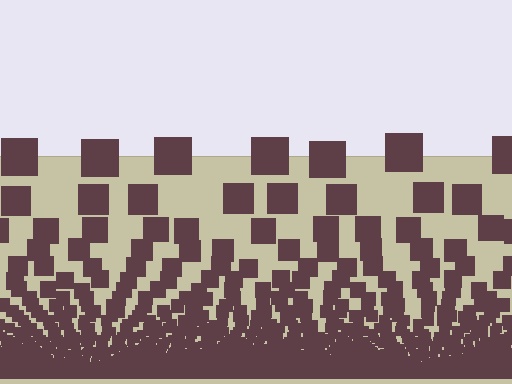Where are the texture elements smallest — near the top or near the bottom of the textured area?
Near the bottom.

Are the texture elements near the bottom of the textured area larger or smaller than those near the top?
Smaller. The gradient is inverted — elements near the bottom are smaller and denser.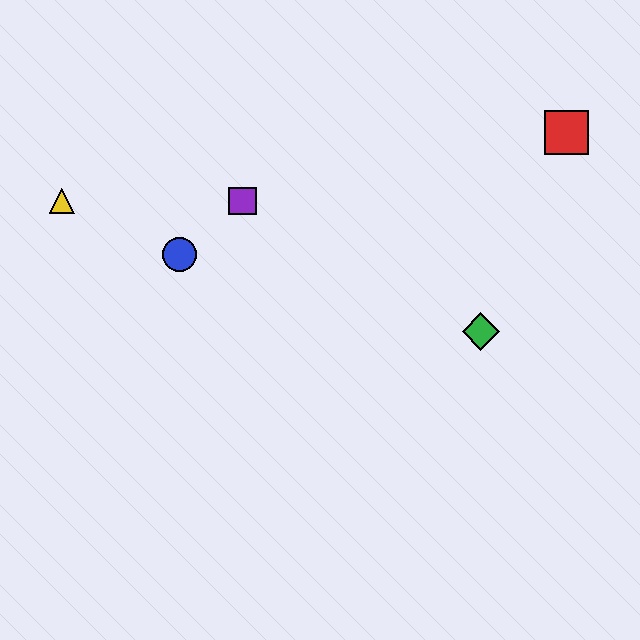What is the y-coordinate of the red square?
The red square is at y≈133.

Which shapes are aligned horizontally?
The yellow triangle, the purple square are aligned horizontally.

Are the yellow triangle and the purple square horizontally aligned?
Yes, both are at y≈201.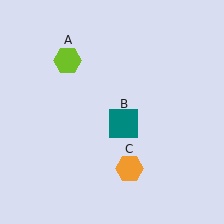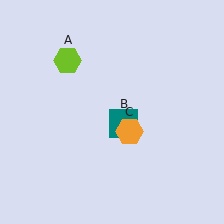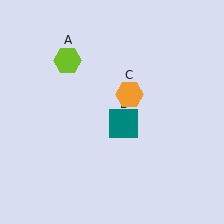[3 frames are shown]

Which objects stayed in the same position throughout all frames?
Lime hexagon (object A) and teal square (object B) remained stationary.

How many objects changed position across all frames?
1 object changed position: orange hexagon (object C).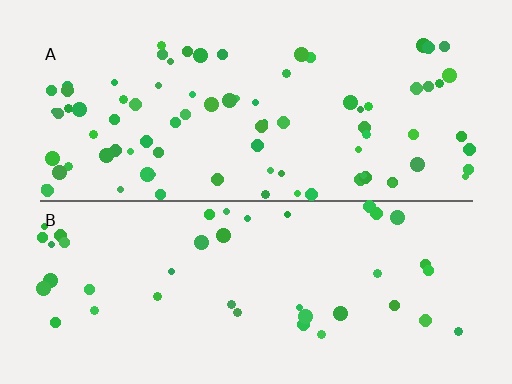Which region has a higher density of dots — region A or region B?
A (the top).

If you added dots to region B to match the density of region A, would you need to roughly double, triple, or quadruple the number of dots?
Approximately double.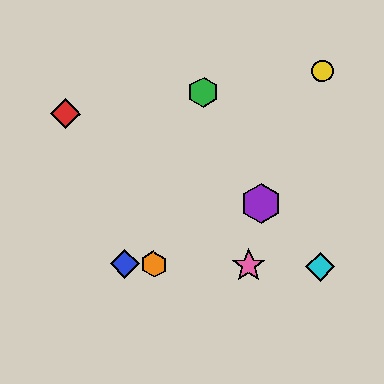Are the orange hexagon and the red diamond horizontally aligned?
No, the orange hexagon is at y≈264 and the red diamond is at y≈114.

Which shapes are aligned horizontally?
The blue diamond, the orange hexagon, the cyan diamond, the pink star are aligned horizontally.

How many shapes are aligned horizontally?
4 shapes (the blue diamond, the orange hexagon, the cyan diamond, the pink star) are aligned horizontally.